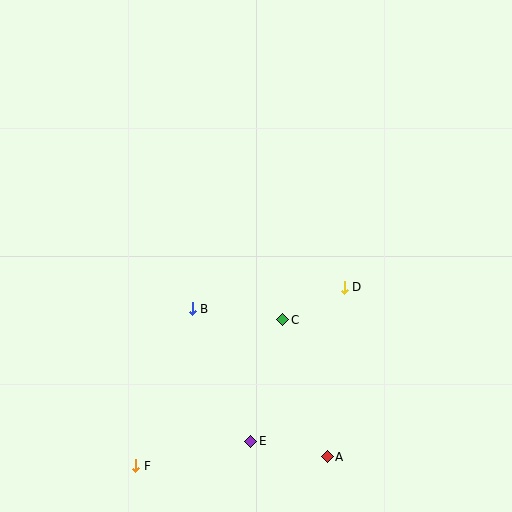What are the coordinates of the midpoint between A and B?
The midpoint between A and B is at (260, 383).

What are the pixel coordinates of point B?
Point B is at (192, 309).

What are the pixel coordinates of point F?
Point F is at (136, 466).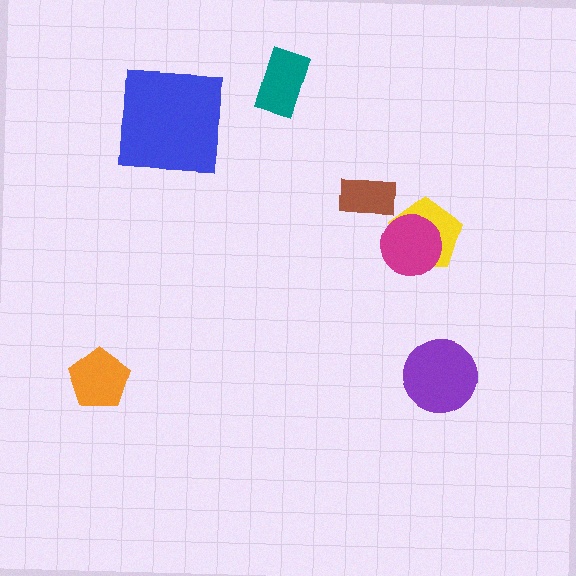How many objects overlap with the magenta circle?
1 object overlaps with the magenta circle.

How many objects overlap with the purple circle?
0 objects overlap with the purple circle.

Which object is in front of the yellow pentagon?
The magenta circle is in front of the yellow pentagon.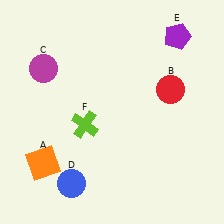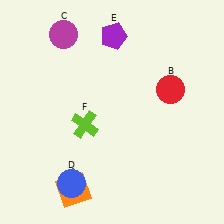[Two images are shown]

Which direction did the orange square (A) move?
The orange square (A) moved right.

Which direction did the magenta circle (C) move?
The magenta circle (C) moved up.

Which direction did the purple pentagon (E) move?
The purple pentagon (E) moved left.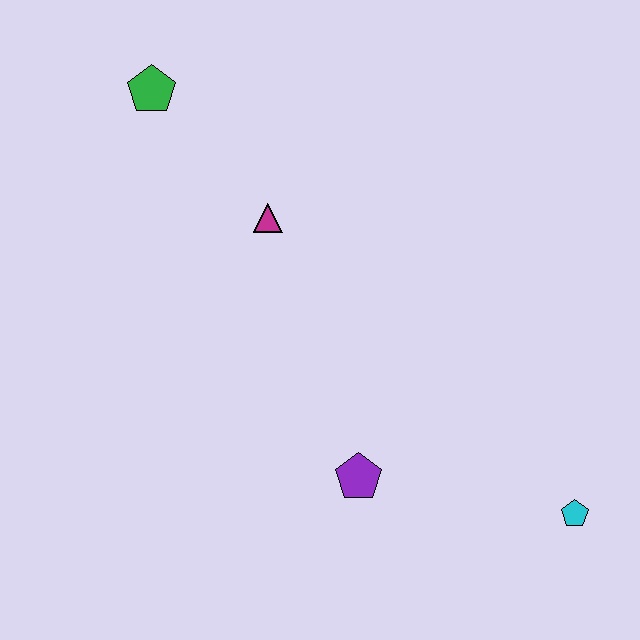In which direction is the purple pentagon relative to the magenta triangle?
The purple pentagon is below the magenta triangle.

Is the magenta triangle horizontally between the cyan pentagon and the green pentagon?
Yes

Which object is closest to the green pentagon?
The magenta triangle is closest to the green pentagon.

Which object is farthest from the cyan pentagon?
The green pentagon is farthest from the cyan pentagon.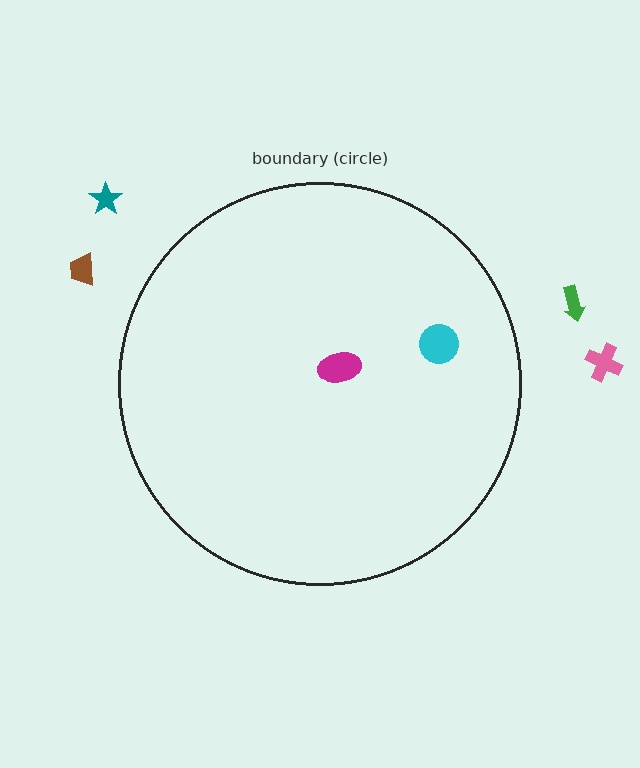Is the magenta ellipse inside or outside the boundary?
Inside.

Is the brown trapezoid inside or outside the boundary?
Outside.